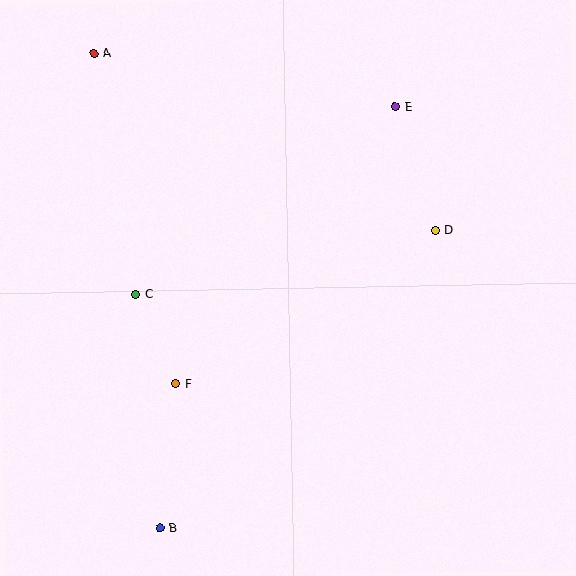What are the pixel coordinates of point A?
Point A is at (94, 54).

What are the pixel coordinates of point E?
Point E is at (395, 107).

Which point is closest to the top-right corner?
Point E is closest to the top-right corner.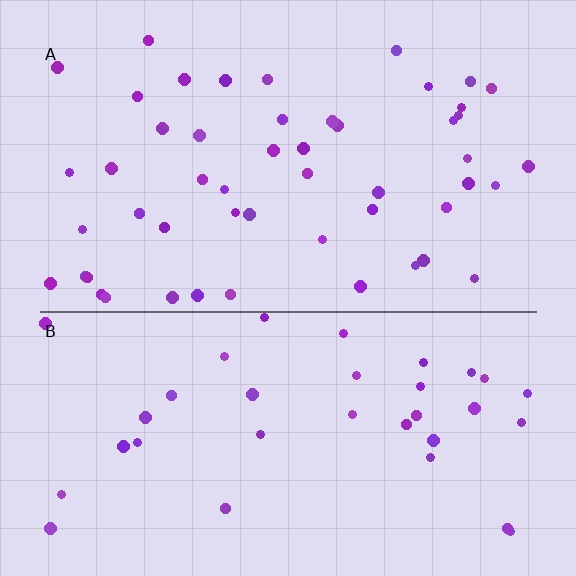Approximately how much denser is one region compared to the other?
Approximately 1.5× — region A over region B.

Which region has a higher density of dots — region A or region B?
A (the top).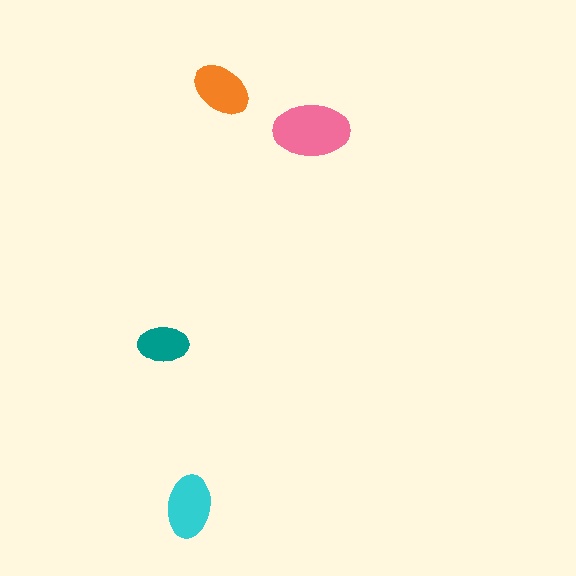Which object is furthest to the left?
The teal ellipse is leftmost.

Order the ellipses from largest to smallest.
the pink one, the cyan one, the orange one, the teal one.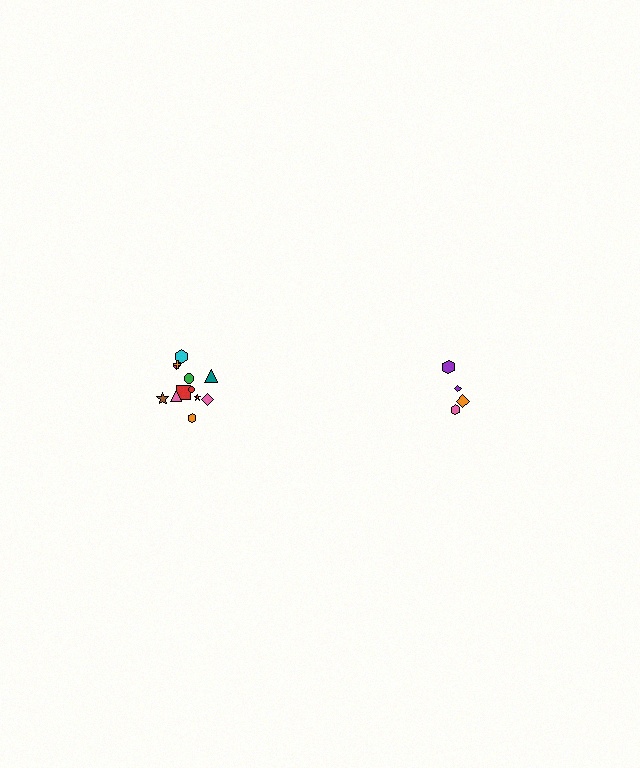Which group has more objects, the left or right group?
The left group.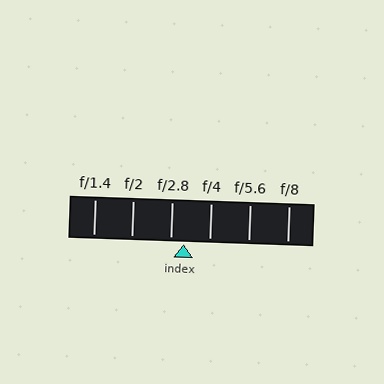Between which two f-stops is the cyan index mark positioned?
The index mark is between f/2.8 and f/4.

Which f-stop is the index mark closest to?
The index mark is closest to f/2.8.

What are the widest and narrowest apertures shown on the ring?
The widest aperture shown is f/1.4 and the narrowest is f/8.